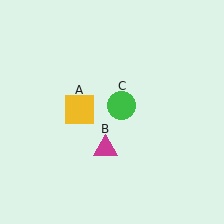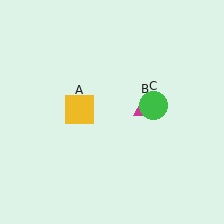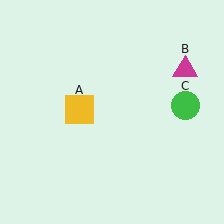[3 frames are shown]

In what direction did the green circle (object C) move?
The green circle (object C) moved right.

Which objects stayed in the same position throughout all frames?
Yellow square (object A) remained stationary.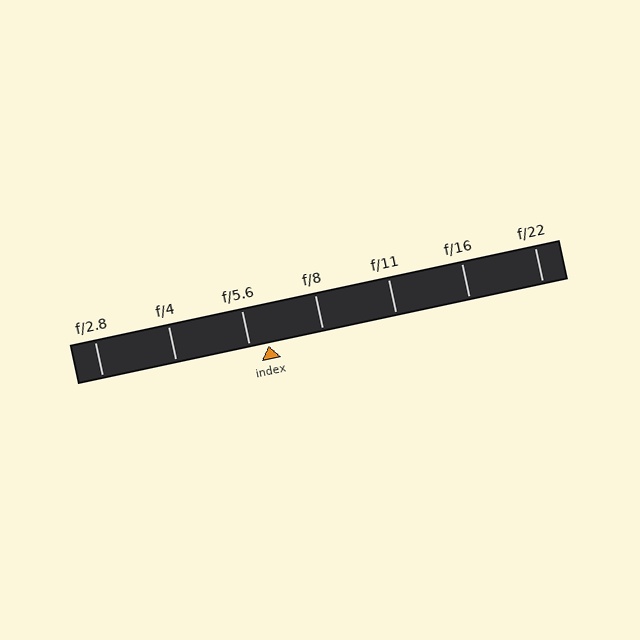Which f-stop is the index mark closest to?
The index mark is closest to f/5.6.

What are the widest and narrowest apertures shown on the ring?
The widest aperture shown is f/2.8 and the narrowest is f/22.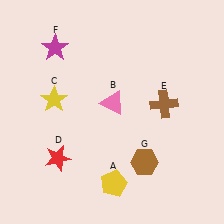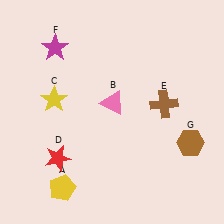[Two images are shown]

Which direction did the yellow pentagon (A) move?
The yellow pentagon (A) moved left.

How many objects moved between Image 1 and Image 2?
2 objects moved between the two images.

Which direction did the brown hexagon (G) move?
The brown hexagon (G) moved right.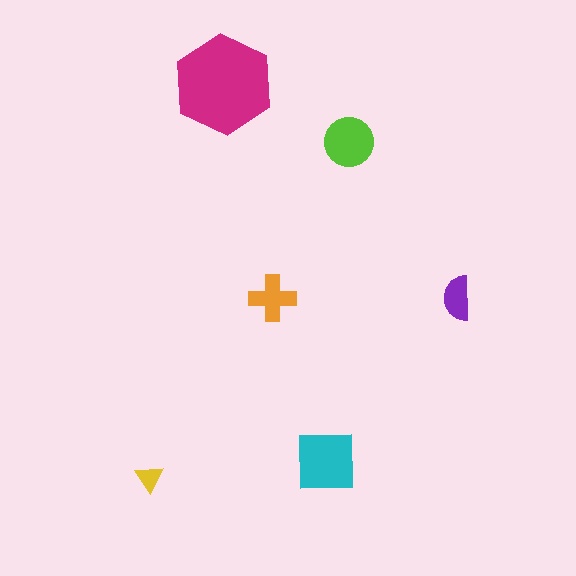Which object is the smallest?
The yellow triangle.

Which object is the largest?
The magenta hexagon.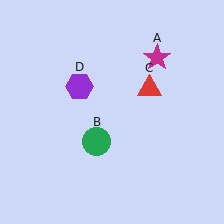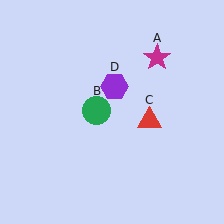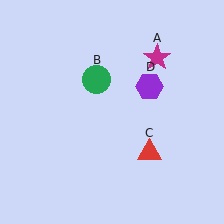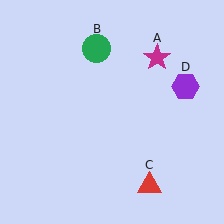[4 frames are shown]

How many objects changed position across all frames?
3 objects changed position: green circle (object B), red triangle (object C), purple hexagon (object D).